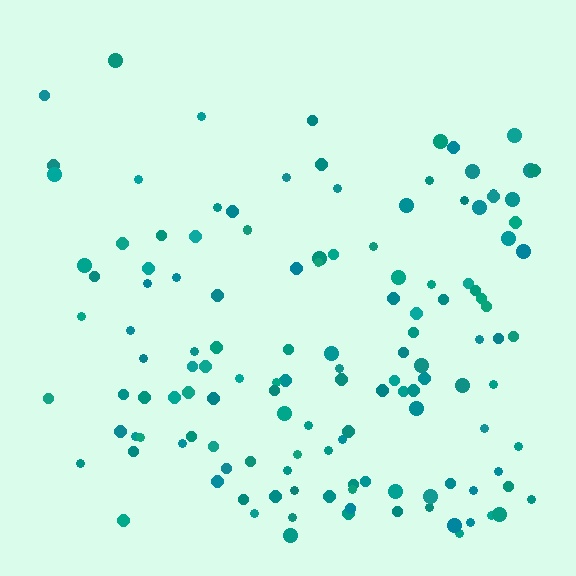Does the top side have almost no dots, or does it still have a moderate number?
Still a moderate number, just noticeably fewer than the bottom.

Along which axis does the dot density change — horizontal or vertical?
Vertical.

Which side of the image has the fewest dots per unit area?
The top.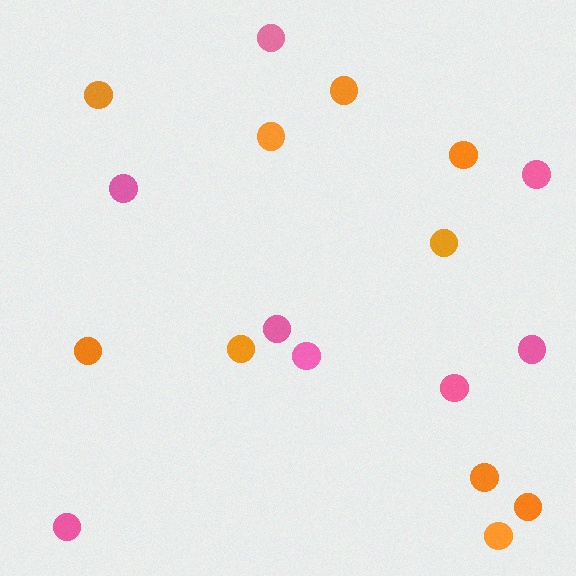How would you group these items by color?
There are 2 groups: one group of orange circles (10) and one group of pink circles (8).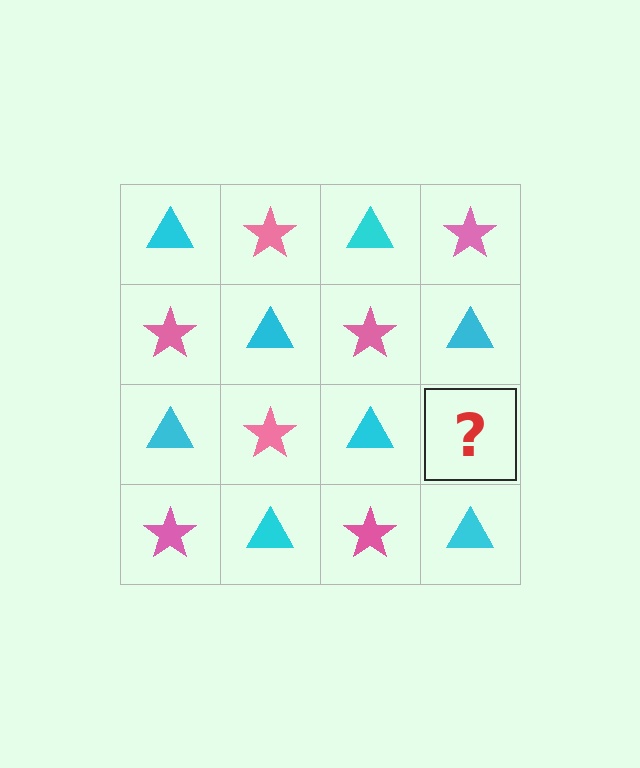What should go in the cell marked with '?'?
The missing cell should contain a pink star.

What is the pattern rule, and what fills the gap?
The rule is that it alternates cyan triangle and pink star in a checkerboard pattern. The gap should be filled with a pink star.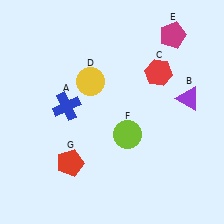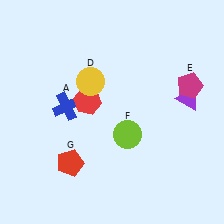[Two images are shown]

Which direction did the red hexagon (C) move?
The red hexagon (C) moved left.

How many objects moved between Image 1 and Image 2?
2 objects moved between the two images.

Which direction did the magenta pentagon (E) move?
The magenta pentagon (E) moved down.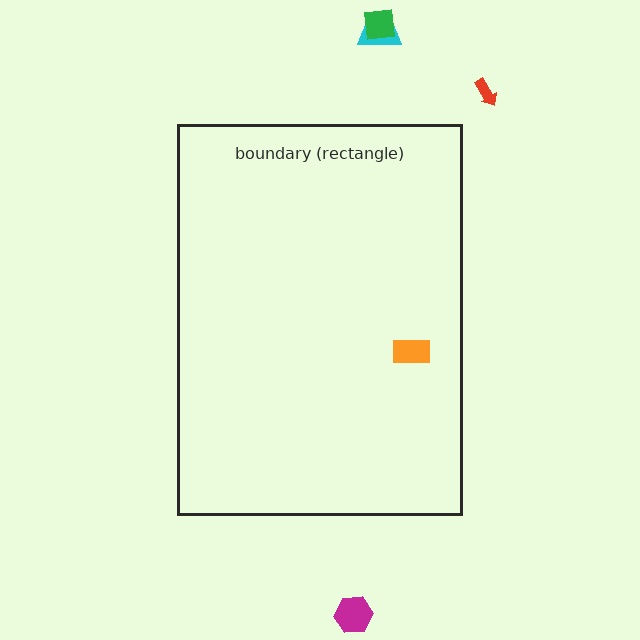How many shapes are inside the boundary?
1 inside, 4 outside.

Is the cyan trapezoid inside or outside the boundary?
Outside.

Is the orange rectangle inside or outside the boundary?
Inside.